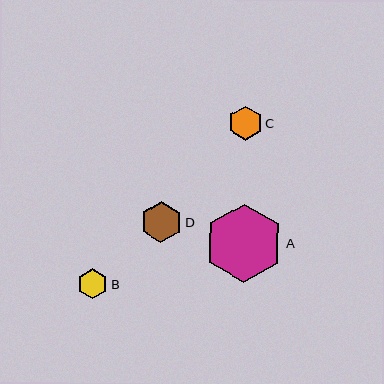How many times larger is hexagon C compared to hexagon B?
Hexagon C is approximately 1.1 times the size of hexagon B.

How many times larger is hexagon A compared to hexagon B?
Hexagon A is approximately 2.6 times the size of hexagon B.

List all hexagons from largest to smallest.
From largest to smallest: A, D, C, B.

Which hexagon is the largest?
Hexagon A is the largest with a size of approximately 79 pixels.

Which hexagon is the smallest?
Hexagon B is the smallest with a size of approximately 30 pixels.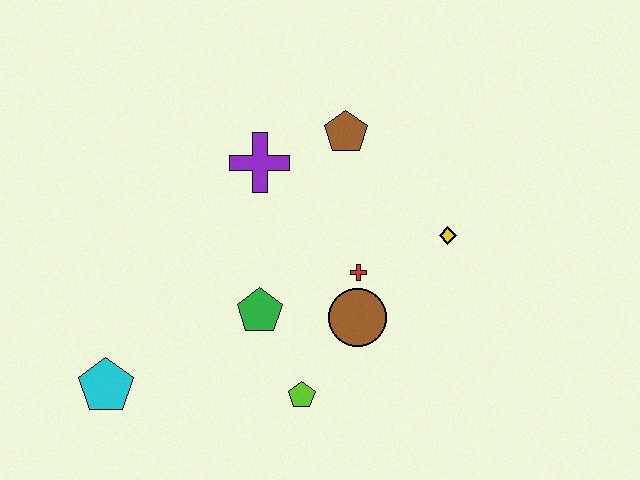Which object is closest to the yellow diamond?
The red cross is closest to the yellow diamond.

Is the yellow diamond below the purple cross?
Yes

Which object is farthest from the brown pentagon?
The cyan pentagon is farthest from the brown pentagon.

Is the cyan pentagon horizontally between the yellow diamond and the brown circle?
No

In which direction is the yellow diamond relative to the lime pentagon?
The yellow diamond is above the lime pentagon.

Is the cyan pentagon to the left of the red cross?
Yes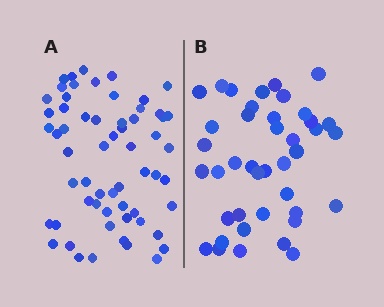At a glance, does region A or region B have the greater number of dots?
Region A (the left region) has more dots.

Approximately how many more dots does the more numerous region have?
Region A has approximately 20 more dots than region B.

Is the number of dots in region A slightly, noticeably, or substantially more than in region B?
Region A has substantially more. The ratio is roughly 1.5 to 1.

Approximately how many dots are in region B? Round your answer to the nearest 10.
About 40 dots. (The exact count is 41, which rounds to 40.)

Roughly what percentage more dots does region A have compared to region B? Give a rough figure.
About 45% more.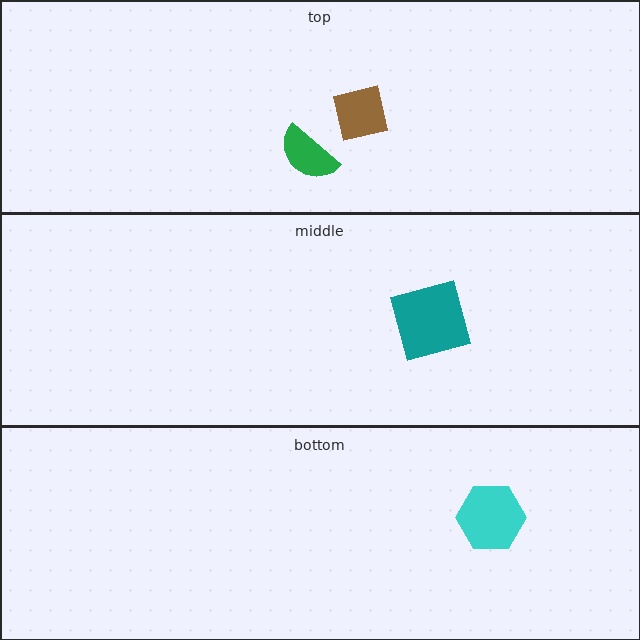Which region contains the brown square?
The top region.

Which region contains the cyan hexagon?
The bottom region.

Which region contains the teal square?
The middle region.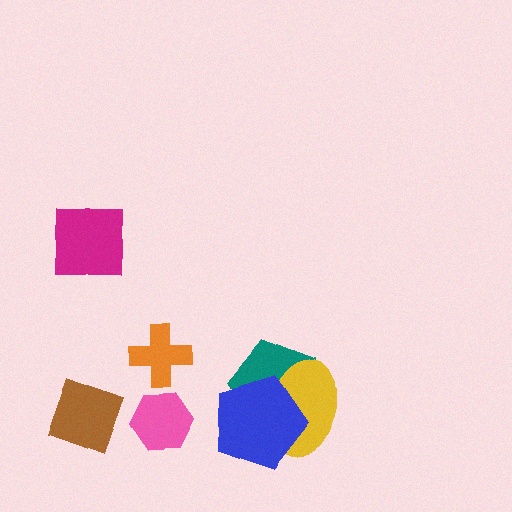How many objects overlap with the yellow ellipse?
2 objects overlap with the yellow ellipse.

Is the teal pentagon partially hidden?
Yes, it is partially covered by another shape.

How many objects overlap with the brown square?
0 objects overlap with the brown square.